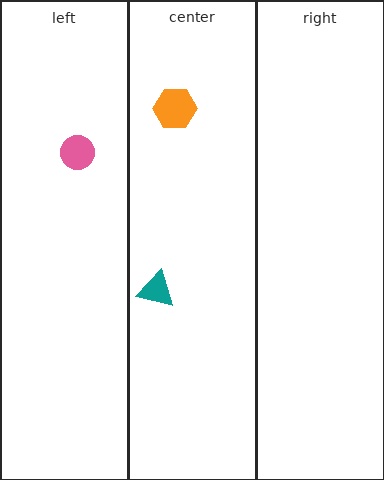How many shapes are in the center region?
2.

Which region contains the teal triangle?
The center region.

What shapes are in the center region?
The teal triangle, the orange hexagon.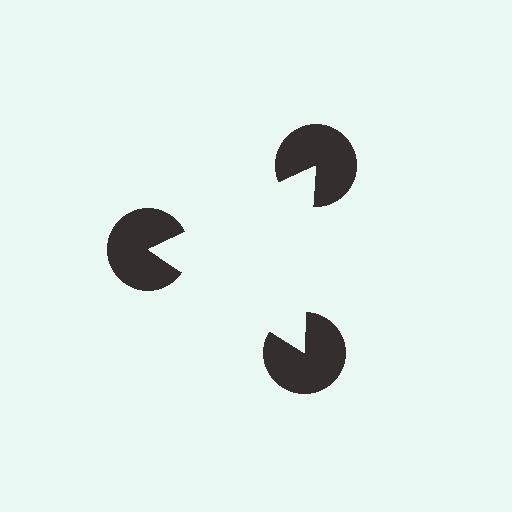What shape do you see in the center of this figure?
An illusory triangle — its edges are inferred from the aligned wedge cuts in the pac-man discs, not physically drawn.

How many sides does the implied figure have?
3 sides.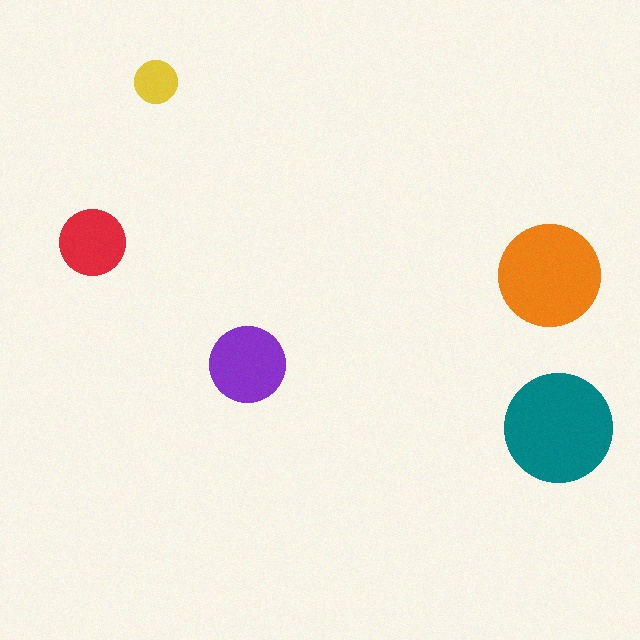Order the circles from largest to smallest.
the teal one, the orange one, the purple one, the red one, the yellow one.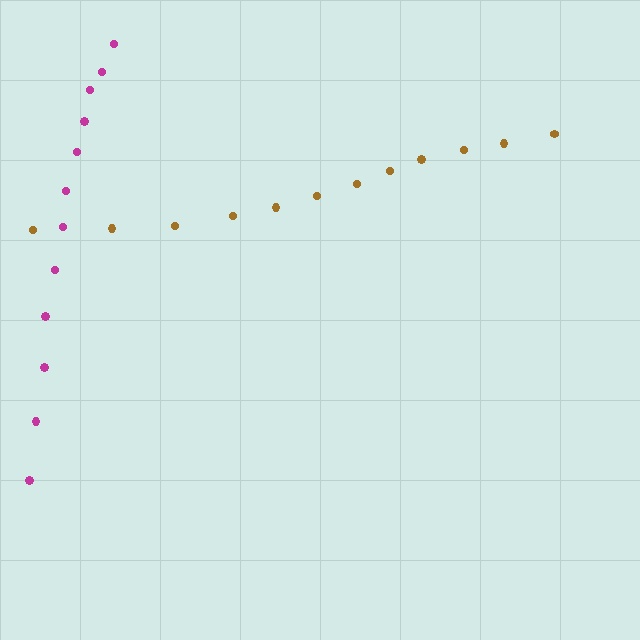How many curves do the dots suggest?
There are 2 distinct paths.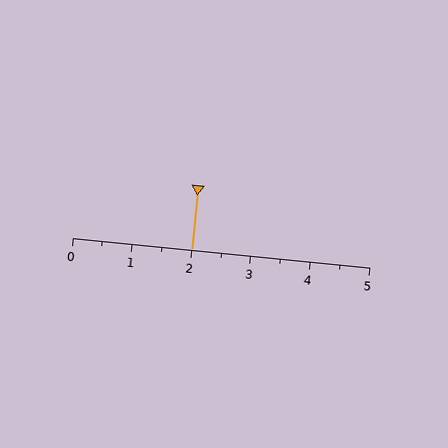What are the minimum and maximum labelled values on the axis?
The axis runs from 0 to 5.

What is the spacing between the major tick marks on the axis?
The major ticks are spaced 1 apart.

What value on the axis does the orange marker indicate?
The marker indicates approximately 2.